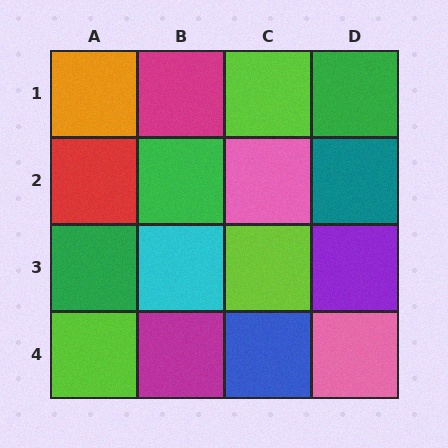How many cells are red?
1 cell is red.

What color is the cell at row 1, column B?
Magenta.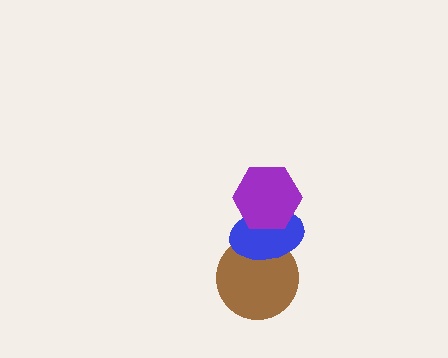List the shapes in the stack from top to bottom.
From top to bottom: the purple hexagon, the blue ellipse, the brown circle.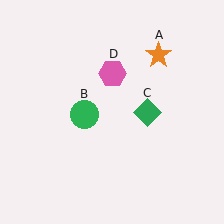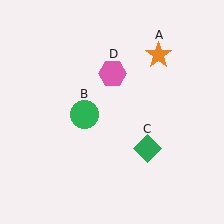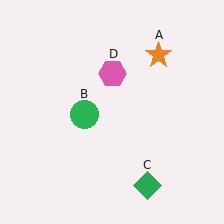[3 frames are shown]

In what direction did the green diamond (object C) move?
The green diamond (object C) moved down.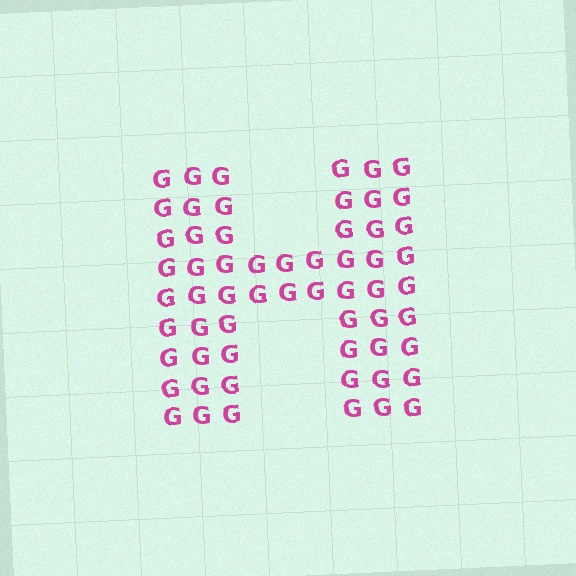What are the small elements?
The small elements are letter G's.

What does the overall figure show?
The overall figure shows the letter H.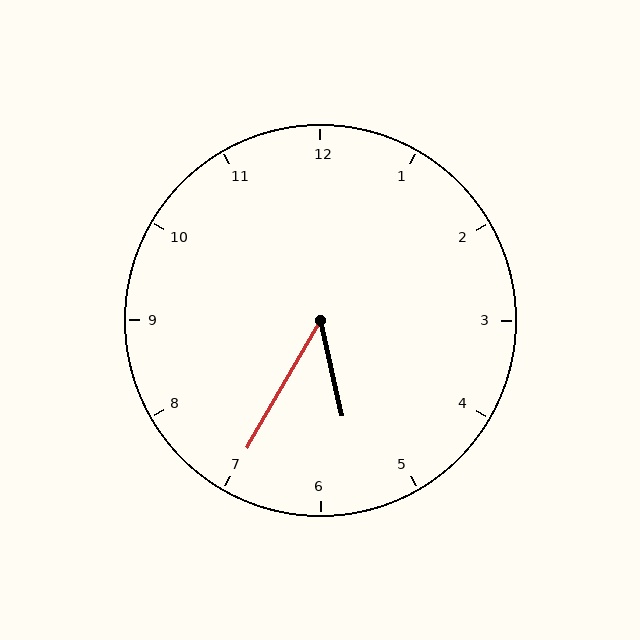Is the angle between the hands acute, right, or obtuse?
It is acute.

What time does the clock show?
5:35.